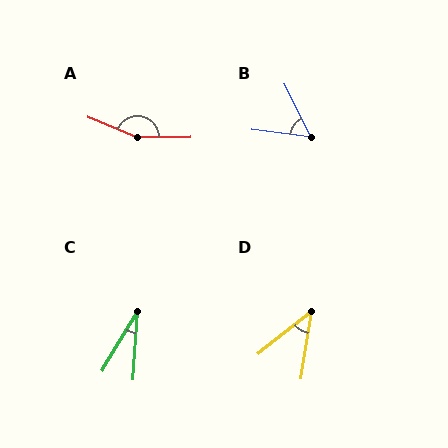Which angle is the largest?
A, at approximately 156 degrees.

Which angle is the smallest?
C, at approximately 27 degrees.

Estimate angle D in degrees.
Approximately 42 degrees.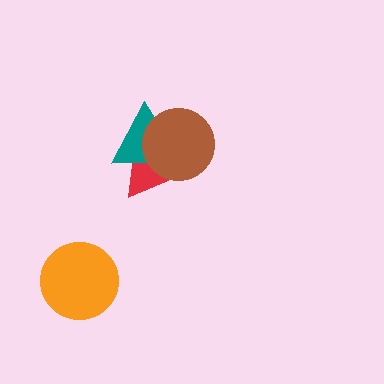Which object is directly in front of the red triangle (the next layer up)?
The teal triangle is directly in front of the red triangle.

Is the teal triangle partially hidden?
Yes, it is partially covered by another shape.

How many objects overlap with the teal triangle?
2 objects overlap with the teal triangle.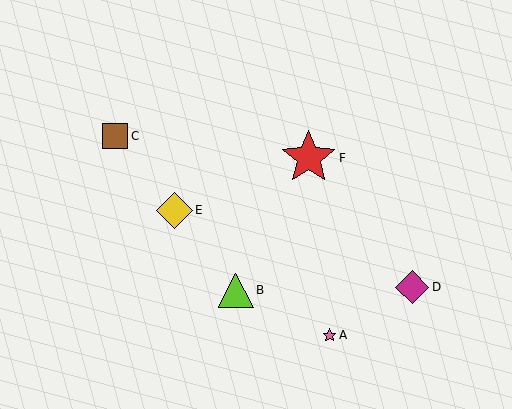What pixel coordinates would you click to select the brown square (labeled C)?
Click at (115, 136) to select the brown square C.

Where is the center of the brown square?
The center of the brown square is at (115, 136).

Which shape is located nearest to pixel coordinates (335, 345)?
The pink star (labeled A) at (330, 335) is nearest to that location.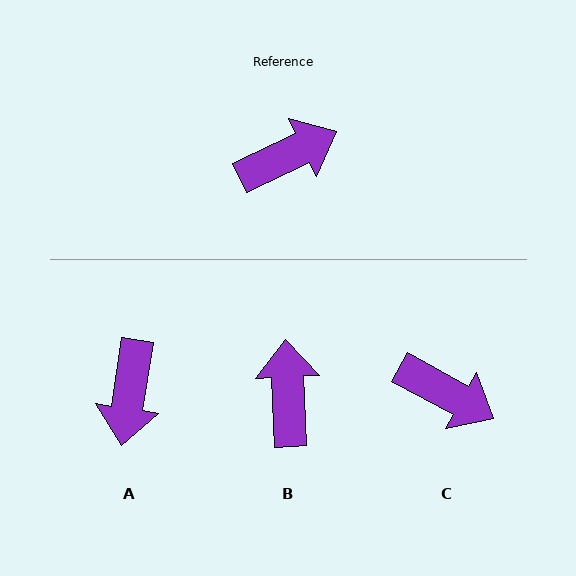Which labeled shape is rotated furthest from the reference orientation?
A, about 125 degrees away.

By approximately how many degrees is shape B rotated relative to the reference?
Approximately 67 degrees counter-clockwise.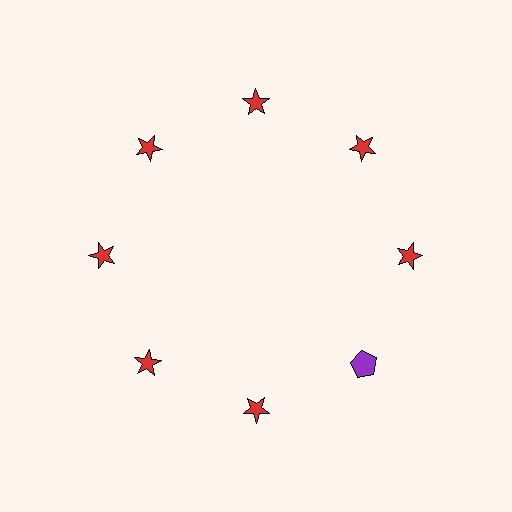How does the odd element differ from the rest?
It differs in both color (purple instead of red) and shape (pentagon instead of star).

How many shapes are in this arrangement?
There are 8 shapes arranged in a ring pattern.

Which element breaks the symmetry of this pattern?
The purple pentagon at roughly the 4 o'clock position breaks the symmetry. All other shapes are red stars.